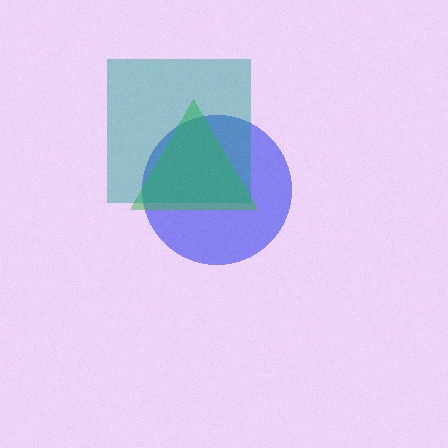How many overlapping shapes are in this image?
There are 3 overlapping shapes in the image.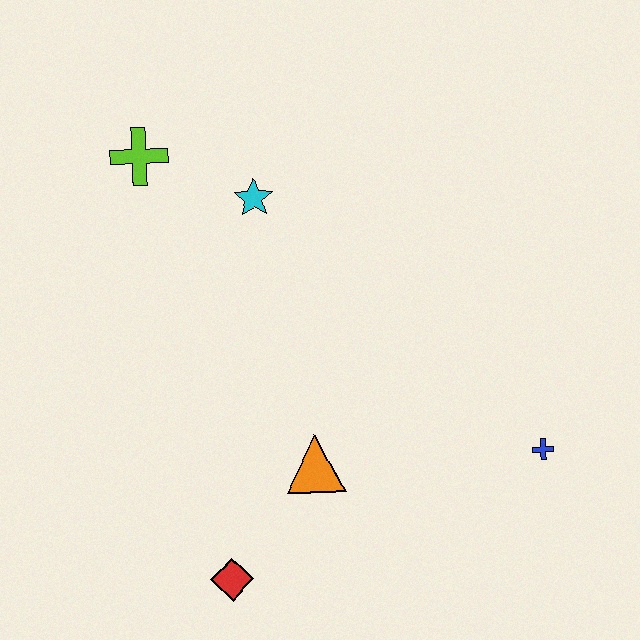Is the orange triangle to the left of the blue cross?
Yes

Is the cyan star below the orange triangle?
No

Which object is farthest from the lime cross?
The blue cross is farthest from the lime cross.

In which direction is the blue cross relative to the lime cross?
The blue cross is to the right of the lime cross.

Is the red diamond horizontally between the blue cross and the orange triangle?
No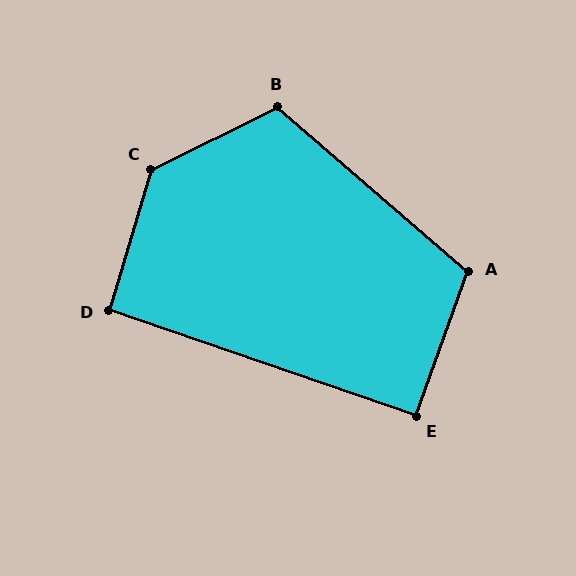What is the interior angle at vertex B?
Approximately 113 degrees (obtuse).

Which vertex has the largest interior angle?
C, at approximately 133 degrees.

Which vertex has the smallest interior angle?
E, at approximately 91 degrees.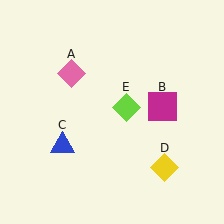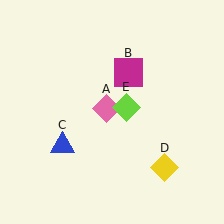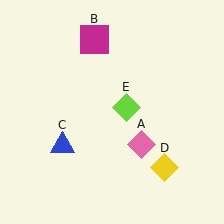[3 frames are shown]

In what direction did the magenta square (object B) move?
The magenta square (object B) moved up and to the left.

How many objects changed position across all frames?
2 objects changed position: pink diamond (object A), magenta square (object B).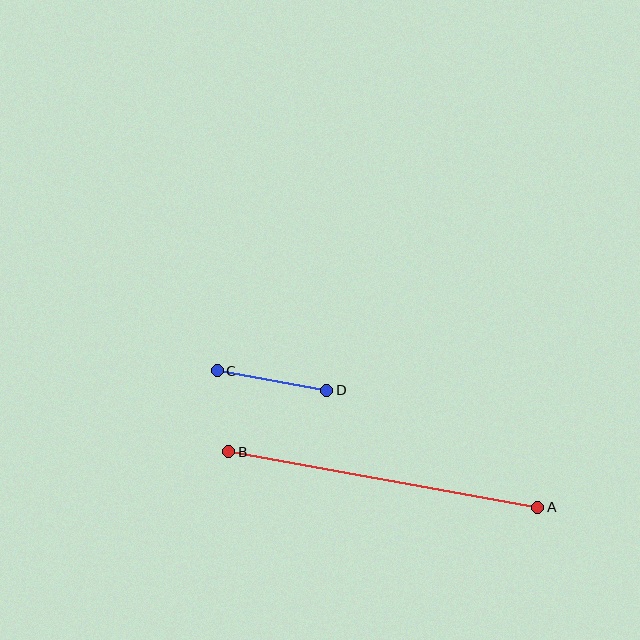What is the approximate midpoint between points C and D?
The midpoint is at approximately (272, 380) pixels.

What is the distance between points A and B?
The distance is approximately 314 pixels.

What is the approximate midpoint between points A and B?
The midpoint is at approximately (383, 479) pixels.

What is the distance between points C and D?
The distance is approximately 111 pixels.